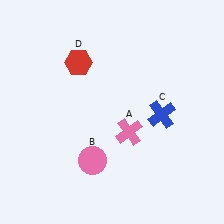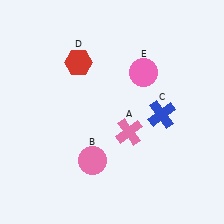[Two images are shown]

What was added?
A pink circle (E) was added in Image 2.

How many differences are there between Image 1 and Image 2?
There is 1 difference between the two images.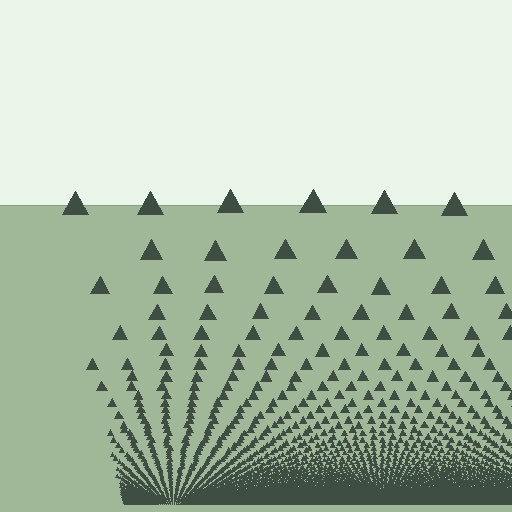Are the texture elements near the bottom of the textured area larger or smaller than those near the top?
Smaller. The gradient is inverted — elements near the bottom are smaller and denser.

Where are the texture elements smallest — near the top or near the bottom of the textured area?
Near the bottom.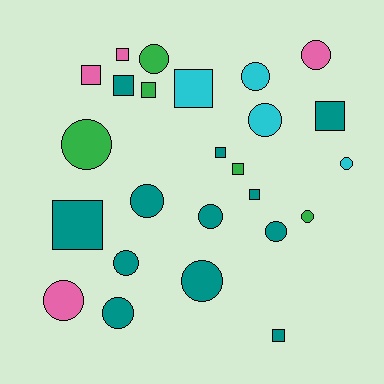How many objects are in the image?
There are 25 objects.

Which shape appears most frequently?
Circle, with 14 objects.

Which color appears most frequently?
Teal, with 12 objects.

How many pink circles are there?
There are 2 pink circles.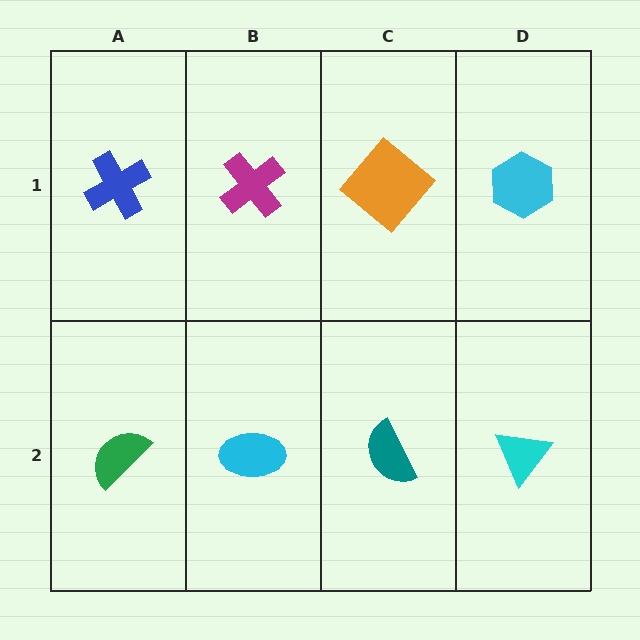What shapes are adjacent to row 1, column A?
A green semicircle (row 2, column A), a magenta cross (row 1, column B).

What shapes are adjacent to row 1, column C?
A teal semicircle (row 2, column C), a magenta cross (row 1, column B), a cyan hexagon (row 1, column D).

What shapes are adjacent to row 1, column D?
A cyan triangle (row 2, column D), an orange diamond (row 1, column C).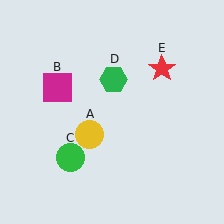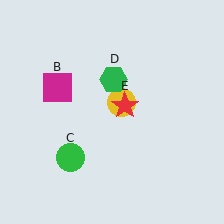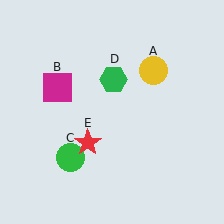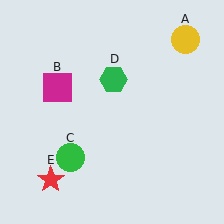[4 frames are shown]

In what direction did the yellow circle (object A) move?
The yellow circle (object A) moved up and to the right.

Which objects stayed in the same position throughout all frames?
Magenta square (object B) and green circle (object C) and green hexagon (object D) remained stationary.